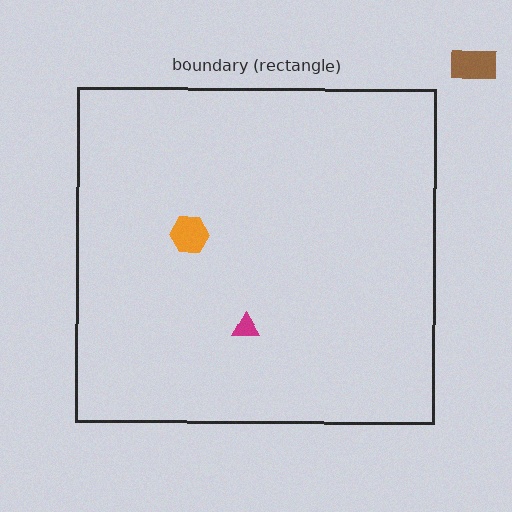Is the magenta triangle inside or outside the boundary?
Inside.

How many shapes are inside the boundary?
2 inside, 1 outside.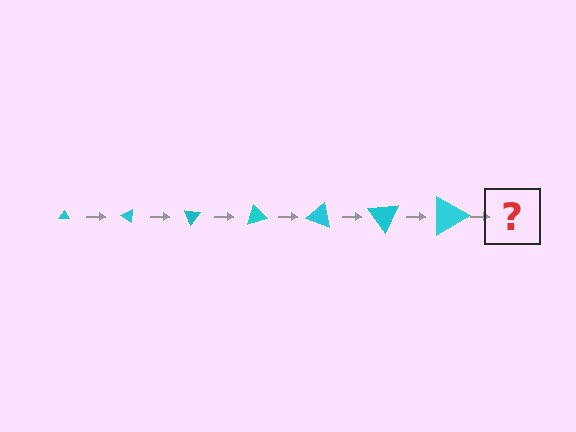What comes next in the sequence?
The next element should be a triangle, larger than the previous one and rotated 245 degrees from the start.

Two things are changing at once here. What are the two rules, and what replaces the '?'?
The two rules are that the triangle grows larger each step and it rotates 35 degrees each step. The '?' should be a triangle, larger than the previous one and rotated 245 degrees from the start.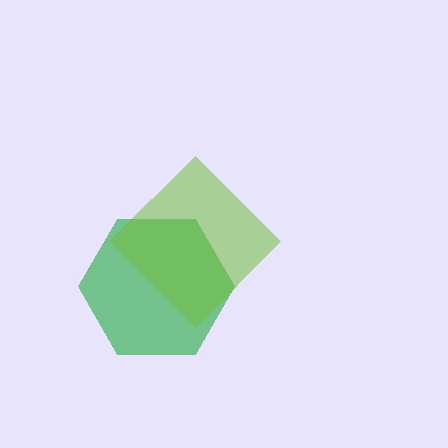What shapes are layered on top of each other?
The layered shapes are: a green hexagon, a lime diamond.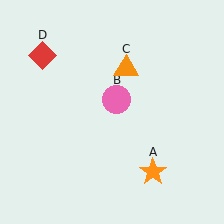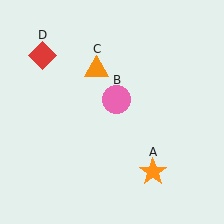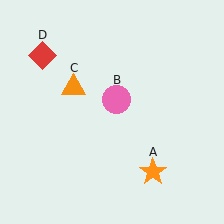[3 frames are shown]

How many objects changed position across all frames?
1 object changed position: orange triangle (object C).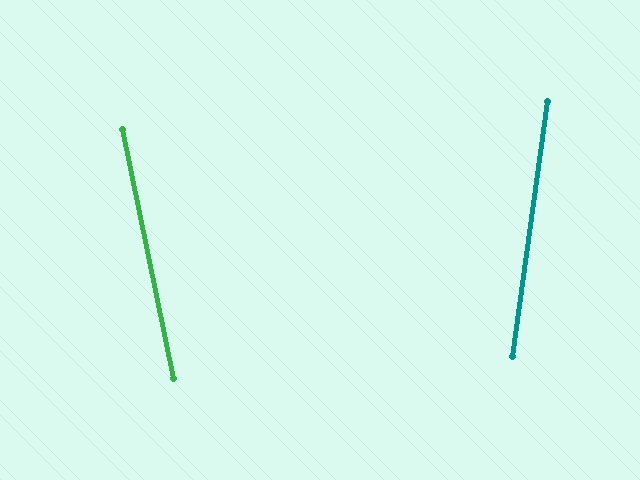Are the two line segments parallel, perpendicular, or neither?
Neither parallel nor perpendicular — they differ by about 20°.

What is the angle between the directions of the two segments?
Approximately 20 degrees.